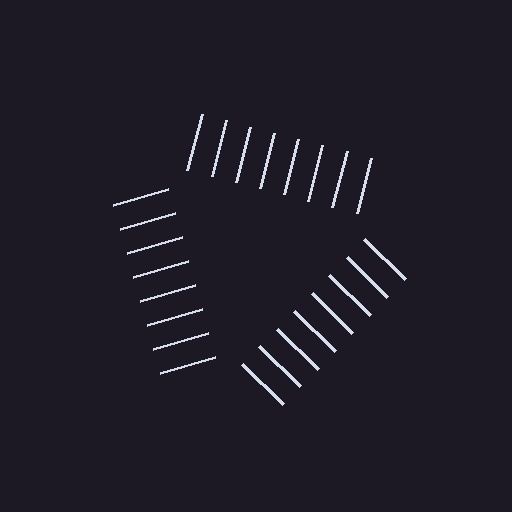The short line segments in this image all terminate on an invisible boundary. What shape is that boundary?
An illusory triangle — the line segments terminate on its edges but no continuous stroke is drawn.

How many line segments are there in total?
24 — 8 along each of the 3 edges.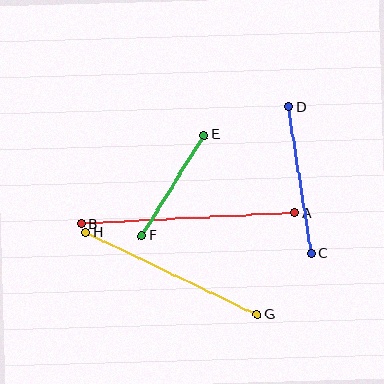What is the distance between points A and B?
The distance is approximately 214 pixels.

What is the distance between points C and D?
The distance is approximately 148 pixels.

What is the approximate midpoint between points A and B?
The midpoint is at approximately (188, 218) pixels.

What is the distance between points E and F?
The distance is approximately 119 pixels.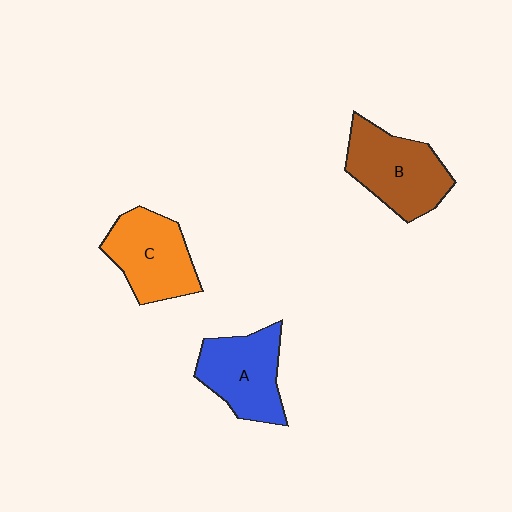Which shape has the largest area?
Shape B (brown).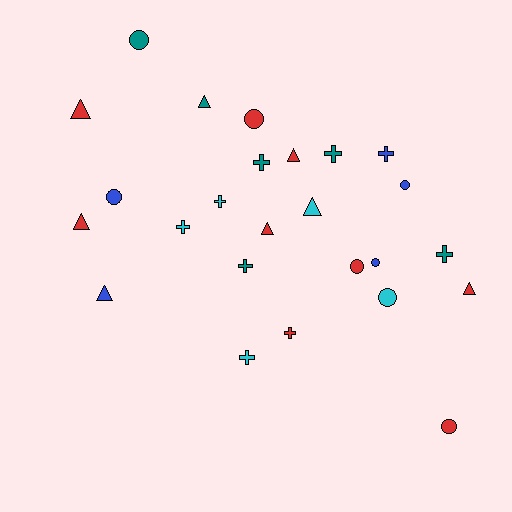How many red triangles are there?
There are 5 red triangles.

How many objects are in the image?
There are 25 objects.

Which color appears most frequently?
Red, with 9 objects.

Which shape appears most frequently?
Cross, with 9 objects.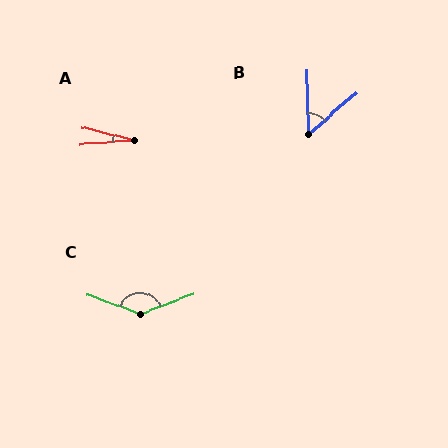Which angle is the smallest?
A, at approximately 18 degrees.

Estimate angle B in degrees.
Approximately 50 degrees.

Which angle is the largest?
C, at approximately 139 degrees.